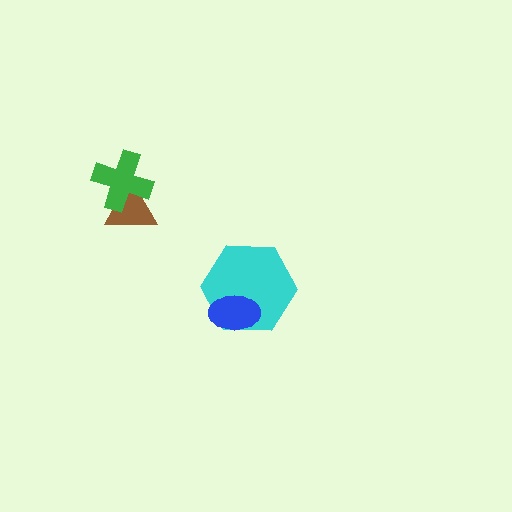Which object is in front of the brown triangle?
The green cross is in front of the brown triangle.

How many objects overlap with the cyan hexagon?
1 object overlaps with the cyan hexagon.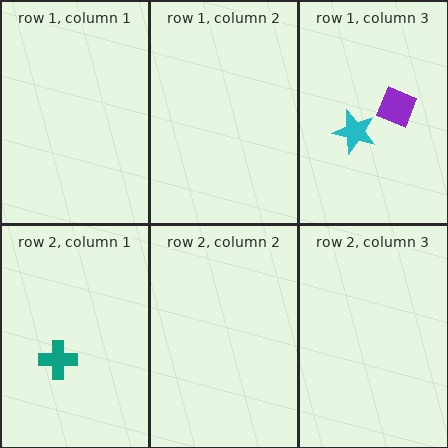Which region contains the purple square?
The row 1, column 3 region.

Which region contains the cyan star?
The row 1, column 3 region.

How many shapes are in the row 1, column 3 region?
2.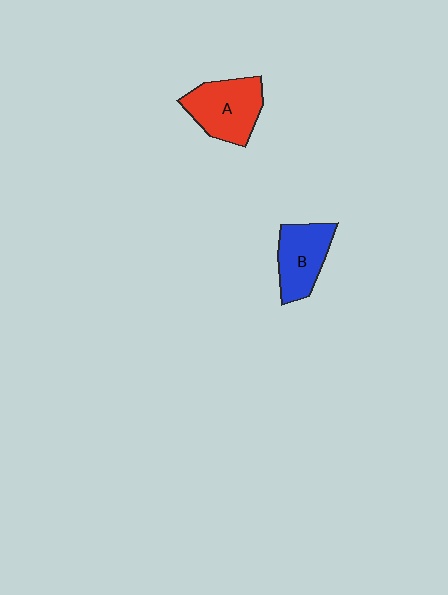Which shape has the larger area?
Shape A (red).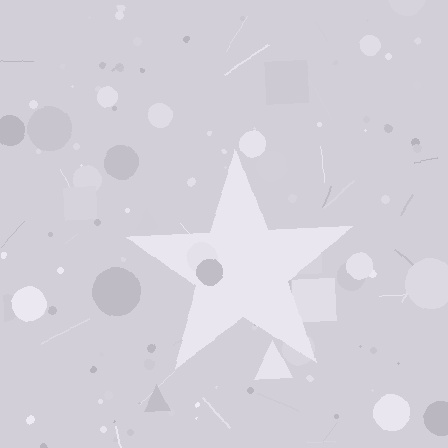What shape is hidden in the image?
A star is hidden in the image.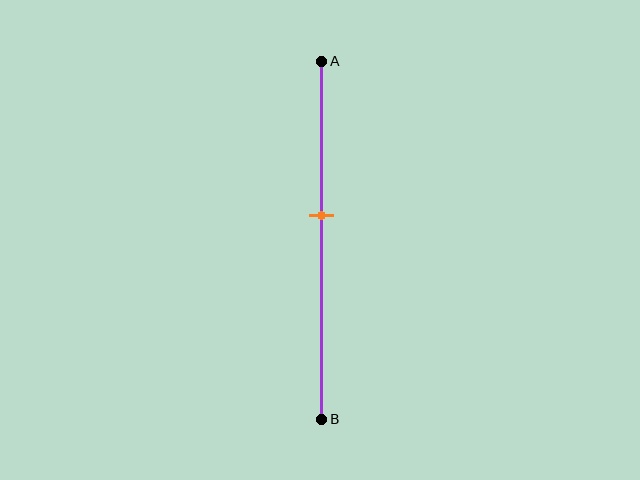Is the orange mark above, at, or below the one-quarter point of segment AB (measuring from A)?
The orange mark is below the one-quarter point of segment AB.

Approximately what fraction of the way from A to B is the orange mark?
The orange mark is approximately 45% of the way from A to B.